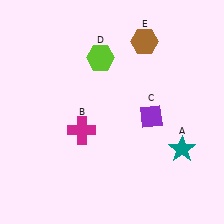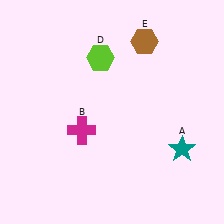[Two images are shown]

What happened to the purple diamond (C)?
The purple diamond (C) was removed in Image 2. It was in the bottom-right area of Image 1.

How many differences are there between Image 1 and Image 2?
There is 1 difference between the two images.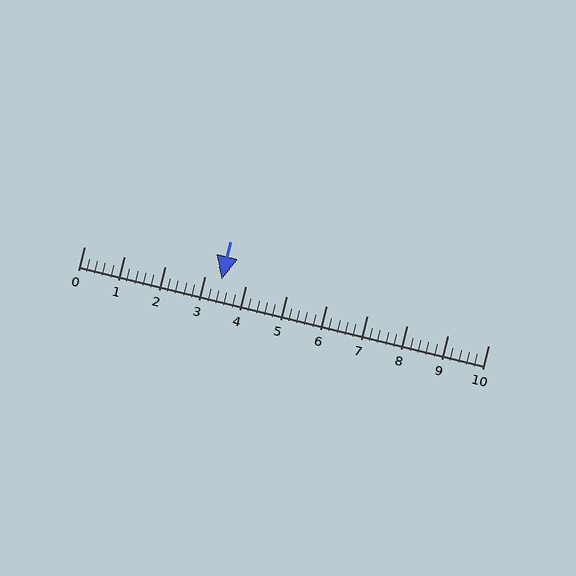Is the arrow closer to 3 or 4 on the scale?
The arrow is closer to 3.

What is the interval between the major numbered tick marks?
The major tick marks are spaced 1 units apart.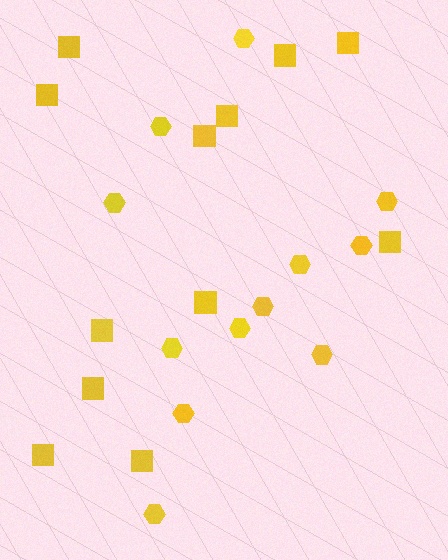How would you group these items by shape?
There are 2 groups: one group of hexagons (12) and one group of squares (12).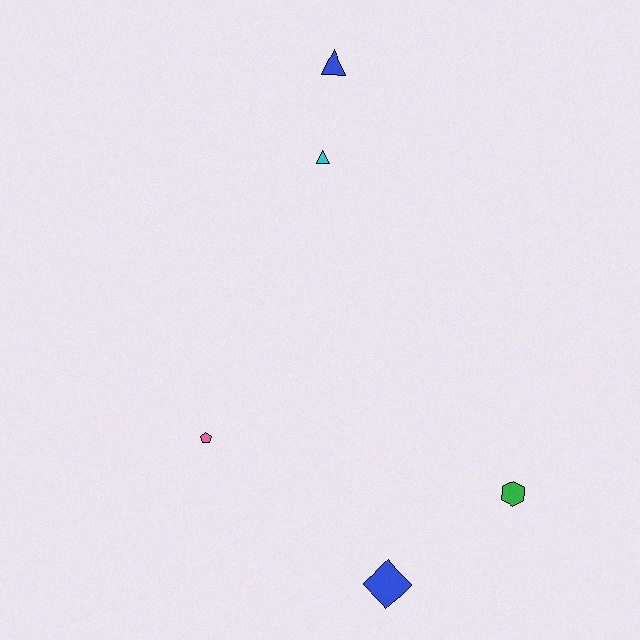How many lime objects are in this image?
There are no lime objects.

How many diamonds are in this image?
There is 1 diamond.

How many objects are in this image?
There are 5 objects.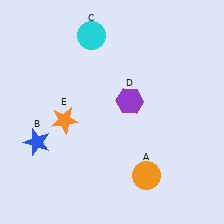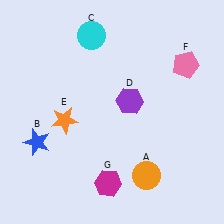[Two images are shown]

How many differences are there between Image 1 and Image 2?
There are 2 differences between the two images.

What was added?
A pink pentagon (F), a magenta hexagon (G) were added in Image 2.